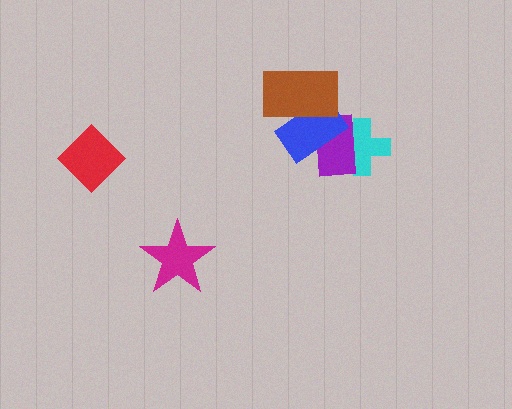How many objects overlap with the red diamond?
0 objects overlap with the red diamond.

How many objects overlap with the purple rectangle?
2 objects overlap with the purple rectangle.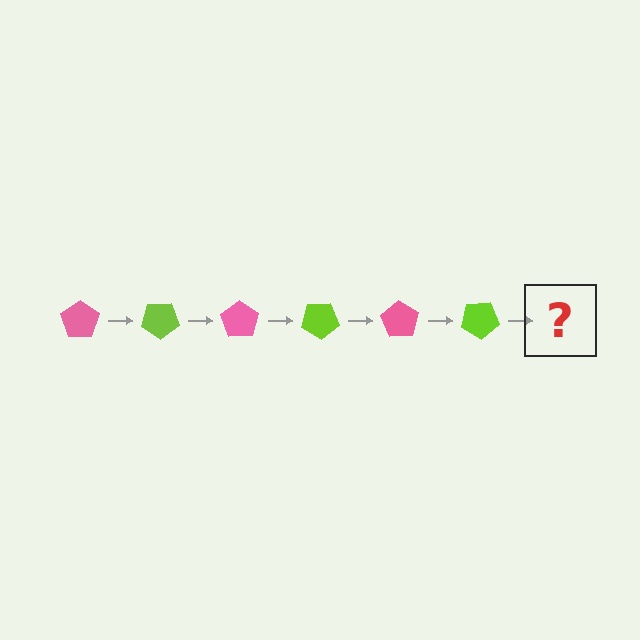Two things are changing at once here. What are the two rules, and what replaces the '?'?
The two rules are that it rotates 35 degrees each step and the color cycles through pink and lime. The '?' should be a pink pentagon, rotated 210 degrees from the start.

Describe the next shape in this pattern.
It should be a pink pentagon, rotated 210 degrees from the start.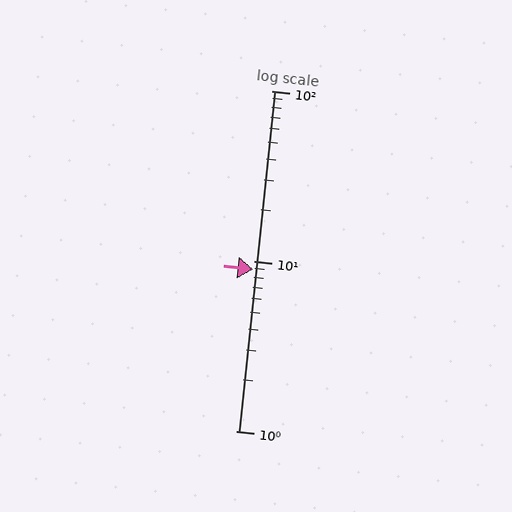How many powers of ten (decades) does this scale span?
The scale spans 2 decades, from 1 to 100.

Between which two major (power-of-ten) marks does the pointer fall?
The pointer is between 1 and 10.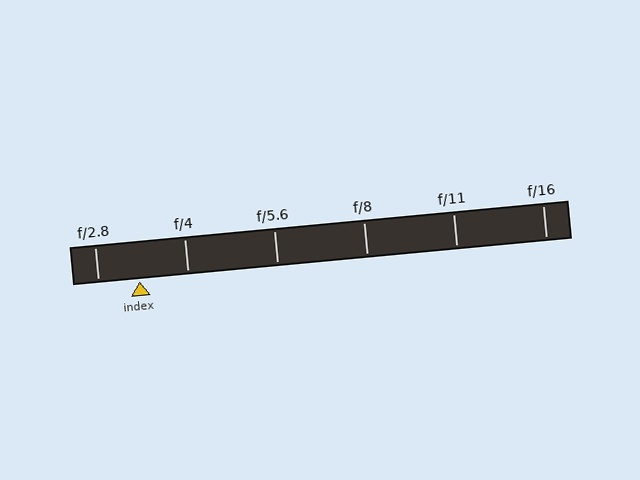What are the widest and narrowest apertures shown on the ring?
The widest aperture shown is f/2.8 and the narrowest is f/16.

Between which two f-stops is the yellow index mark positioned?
The index mark is between f/2.8 and f/4.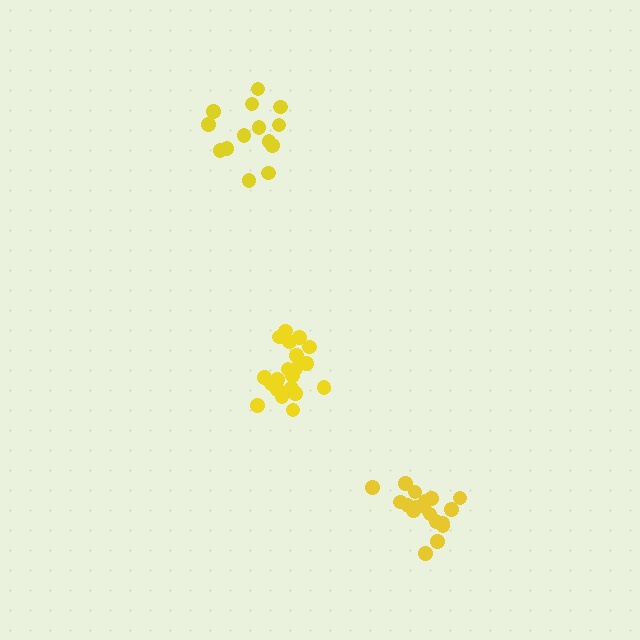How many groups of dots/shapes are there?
There are 3 groups.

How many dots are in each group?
Group 1: 20 dots, Group 2: 14 dots, Group 3: 18 dots (52 total).